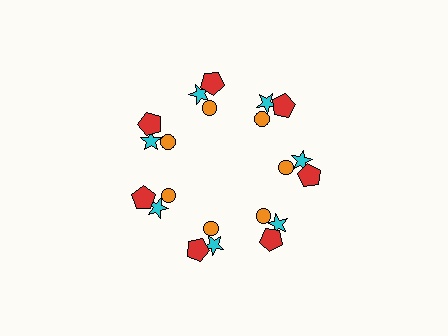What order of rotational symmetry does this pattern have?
This pattern has 7-fold rotational symmetry.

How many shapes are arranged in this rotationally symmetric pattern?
There are 21 shapes, arranged in 7 groups of 3.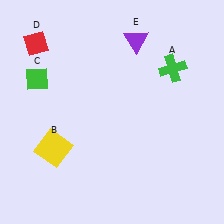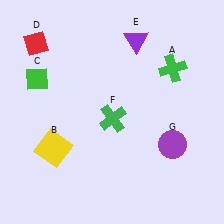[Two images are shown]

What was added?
A green cross (F), a purple circle (G) were added in Image 2.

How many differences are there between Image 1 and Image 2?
There are 2 differences between the two images.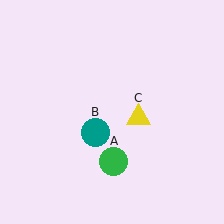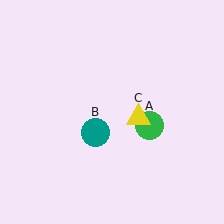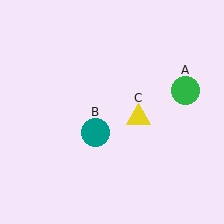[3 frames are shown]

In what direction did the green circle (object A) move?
The green circle (object A) moved up and to the right.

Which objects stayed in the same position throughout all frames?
Teal circle (object B) and yellow triangle (object C) remained stationary.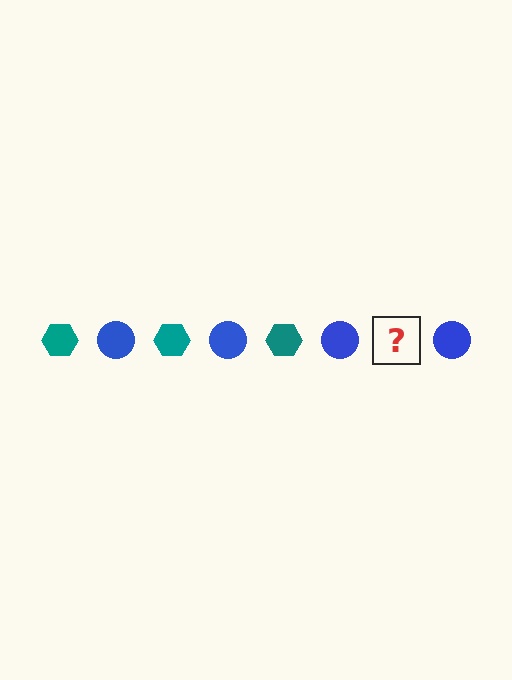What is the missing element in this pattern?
The missing element is a teal hexagon.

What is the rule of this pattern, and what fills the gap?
The rule is that the pattern alternates between teal hexagon and blue circle. The gap should be filled with a teal hexagon.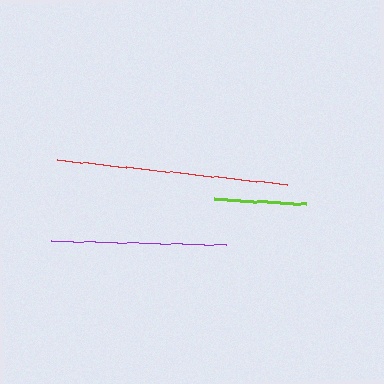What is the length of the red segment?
The red segment is approximately 231 pixels long.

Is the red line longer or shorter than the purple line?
The red line is longer than the purple line.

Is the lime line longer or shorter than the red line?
The red line is longer than the lime line.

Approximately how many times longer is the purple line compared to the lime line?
The purple line is approximately 1.9 times the length of the lime line.